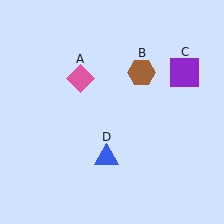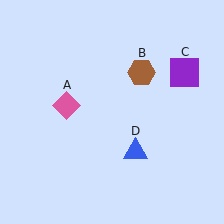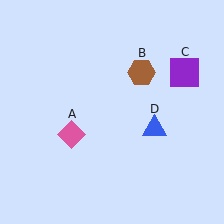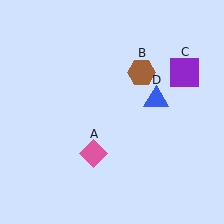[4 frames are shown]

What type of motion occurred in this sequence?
The pink diamond (object A), blue triangle (object D) rotated counterclockwise around the center of the scene.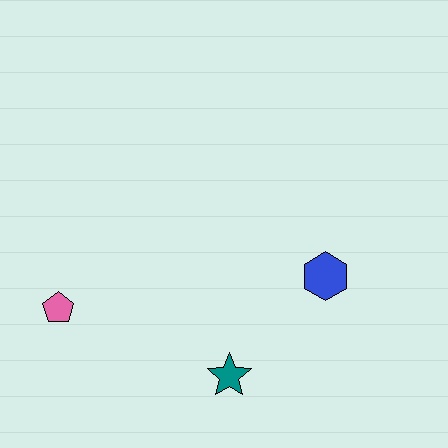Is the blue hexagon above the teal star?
Yes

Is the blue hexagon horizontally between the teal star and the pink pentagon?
No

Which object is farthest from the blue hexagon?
The pink pentagon is farthest from the blue hexagon.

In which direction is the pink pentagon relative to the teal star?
The pink pentagon is to the left of the teal star.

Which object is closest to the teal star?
The blue hexagon is closest to the teal star.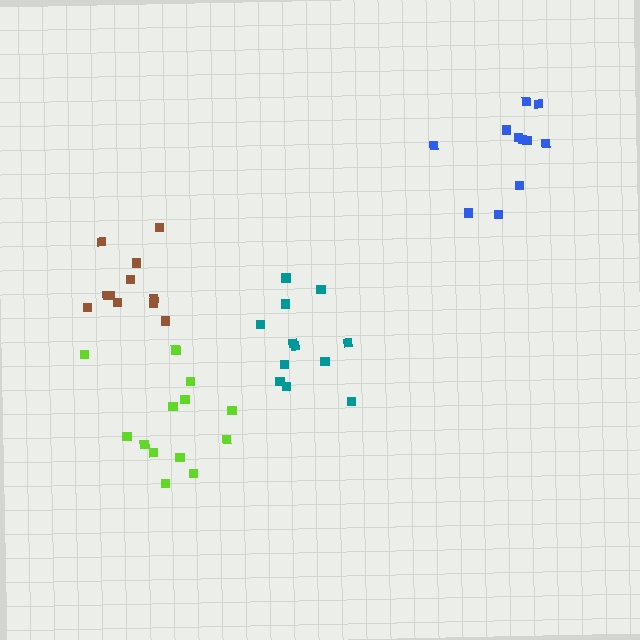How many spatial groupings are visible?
There are 4 spatial groupings.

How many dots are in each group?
Group 1: 11 dots, Group 2: 13 dots, Group 3: 13 dots, Group 4: 11 dots (48 total).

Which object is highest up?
The blue cluster is topmost.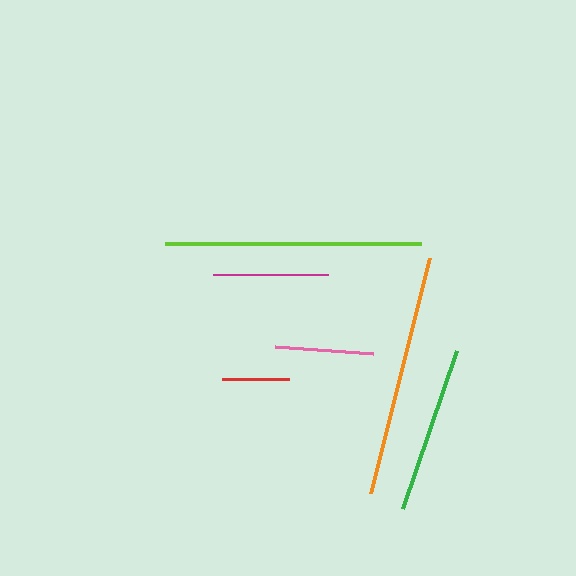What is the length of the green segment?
The green segment is approximately 167 pixels long.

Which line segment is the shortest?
The red line is the shortest at approximately 67 pixels.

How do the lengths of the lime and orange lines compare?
The lime and orange lines are approximately the same length.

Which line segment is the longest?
The lime line is the longest at approximately 257 pixels.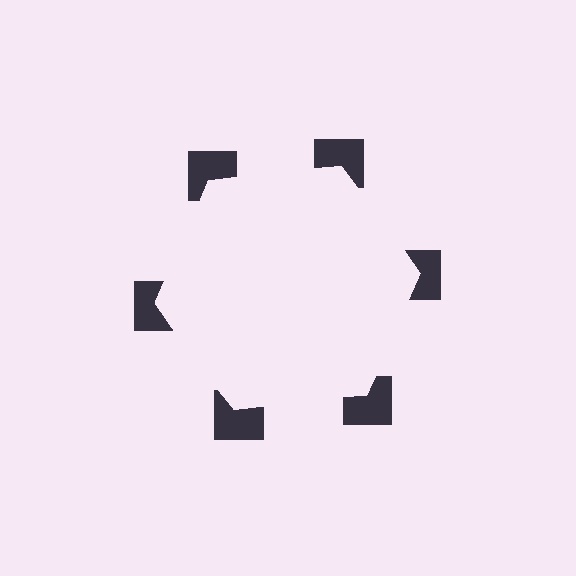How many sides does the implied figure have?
6 sides.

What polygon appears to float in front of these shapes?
An illusory hexagon — its edges are inferred from the aligned wedge cuts in the notched squares, not physically drawn.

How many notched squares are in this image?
There are 6 — one at each vertex of the illusory hexagon.